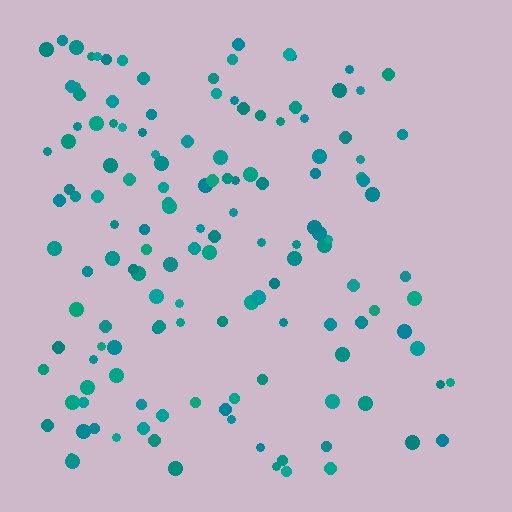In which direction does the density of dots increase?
From right to left, with the left side densest.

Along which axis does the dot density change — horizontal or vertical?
Horizontal.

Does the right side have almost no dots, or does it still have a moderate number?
Still a moderate number, just noticeably fewer than the left.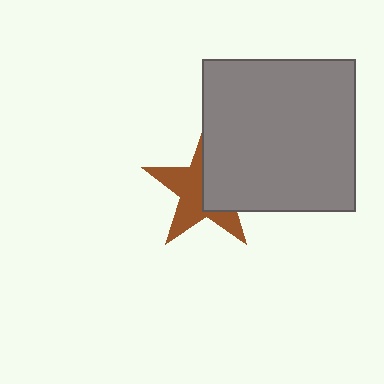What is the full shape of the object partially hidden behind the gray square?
The partially hidden object is a brown star.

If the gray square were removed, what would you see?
You would see the complete brown star.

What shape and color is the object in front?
The object in front is a gray square.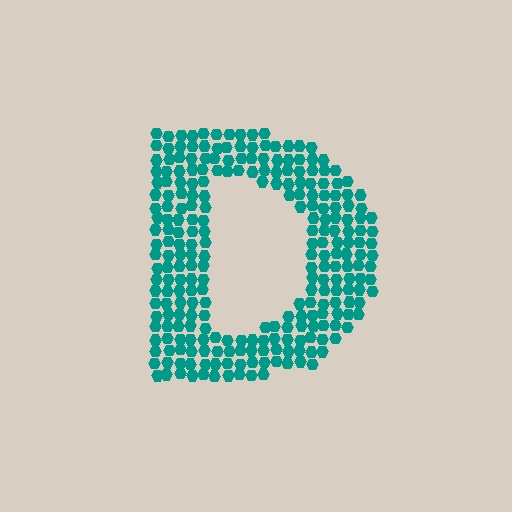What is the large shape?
The large shape is the letter D.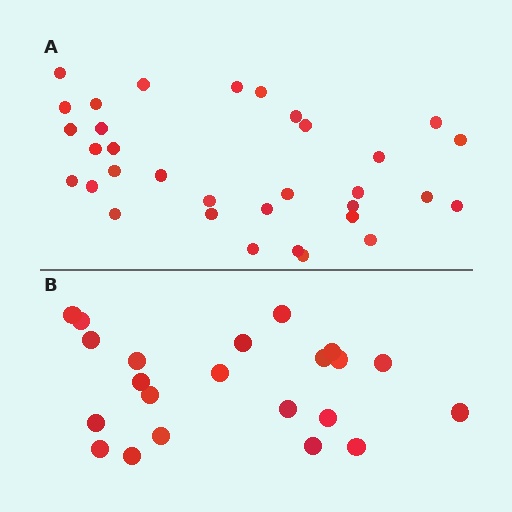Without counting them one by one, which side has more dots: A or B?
Region A (the top region) has more dots.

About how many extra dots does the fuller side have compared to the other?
Region A has roughly 12 or so more dots than region B.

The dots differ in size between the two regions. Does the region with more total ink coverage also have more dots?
No. Region B has more total ink coverage because its dots are larger, but region A actually contains more individual dots. Total area can be misleading — the number of items is what matters here.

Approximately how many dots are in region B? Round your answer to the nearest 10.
About 20 dots. (The exact count is 22, which rounds to 20.)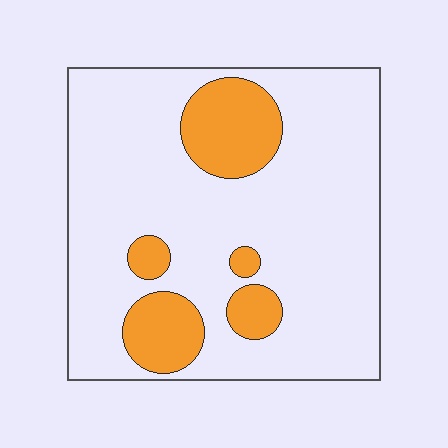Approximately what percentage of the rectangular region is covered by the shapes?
Approximately 20%.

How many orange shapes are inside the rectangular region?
5.